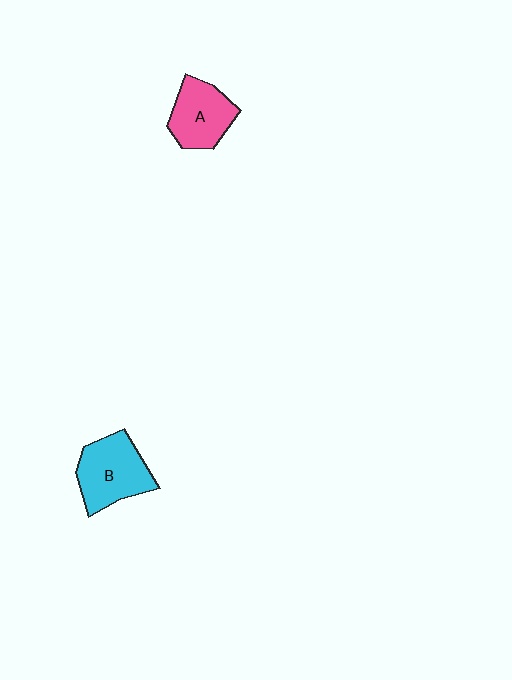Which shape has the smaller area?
Shape A (pink).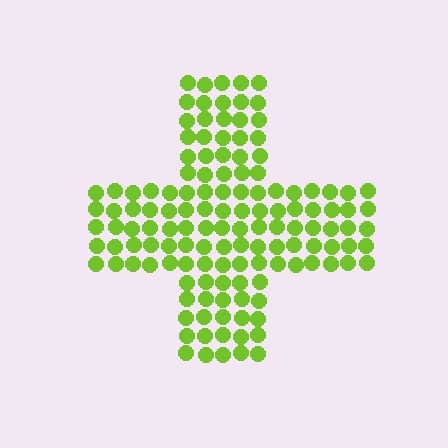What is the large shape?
The large shape is a cross.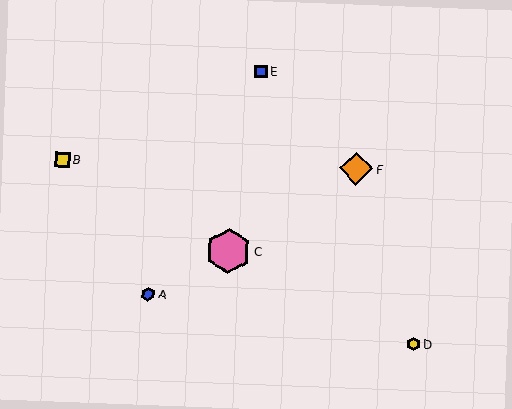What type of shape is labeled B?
Shape B is a yellow square.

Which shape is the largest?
The pink hexagon (labeled C) is the largest.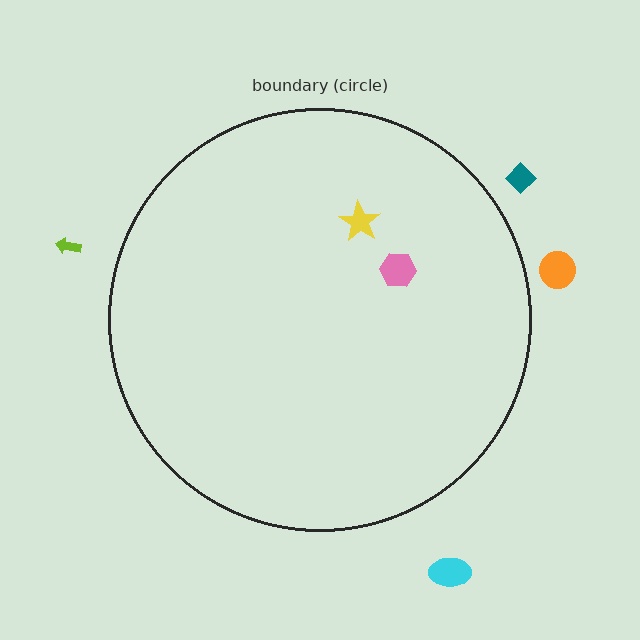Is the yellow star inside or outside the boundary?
Inside.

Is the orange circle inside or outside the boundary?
Outside.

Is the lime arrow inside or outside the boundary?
Outside.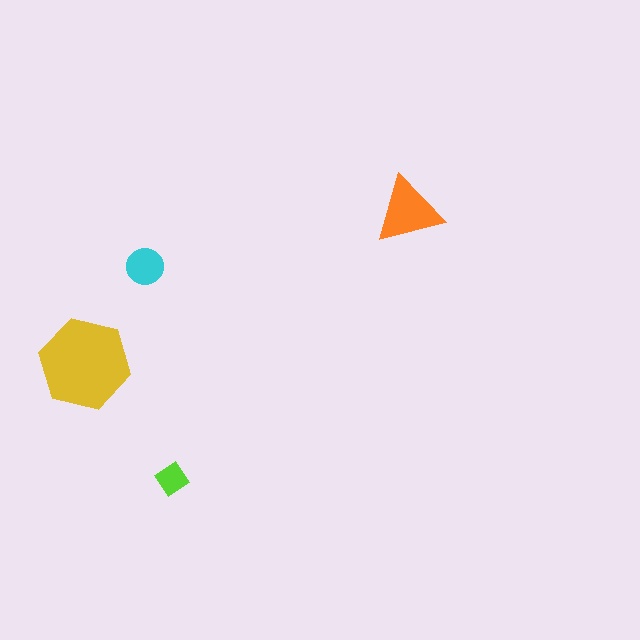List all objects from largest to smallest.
The yellow hexagon, the orange triangle, the cyan circle, the lime diamond.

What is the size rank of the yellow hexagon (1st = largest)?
1st.